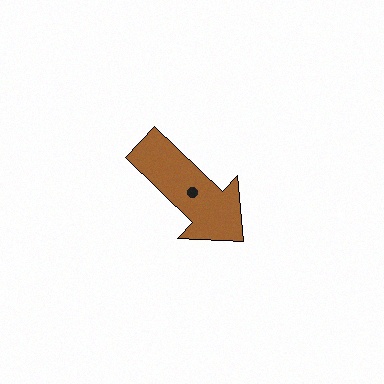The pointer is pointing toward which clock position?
Roughly 4 o'clock.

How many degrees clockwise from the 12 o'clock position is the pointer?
Approximately 134 degrees.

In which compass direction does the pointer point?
Southeast.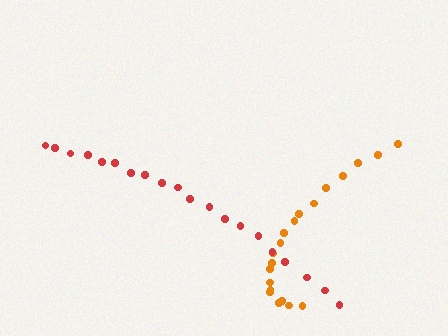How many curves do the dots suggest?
There are 2 distinct paths.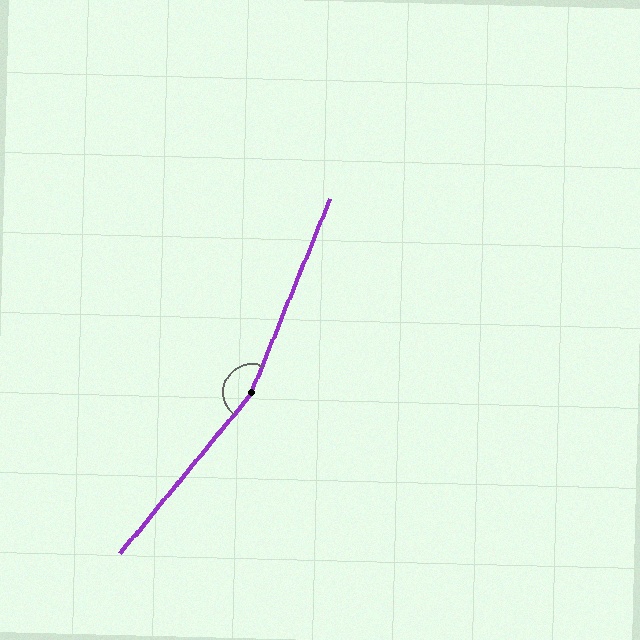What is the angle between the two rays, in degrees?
Approximately 163 degrees.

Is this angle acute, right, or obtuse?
It is obtuse.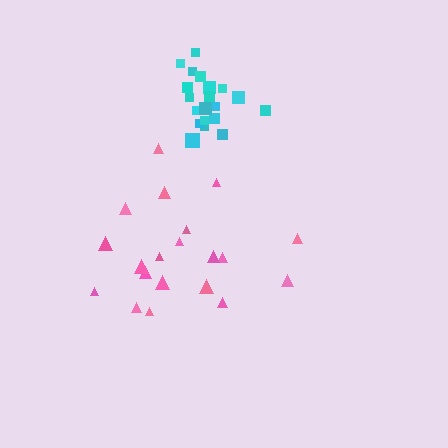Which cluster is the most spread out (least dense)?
Pink.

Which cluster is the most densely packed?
Cyan.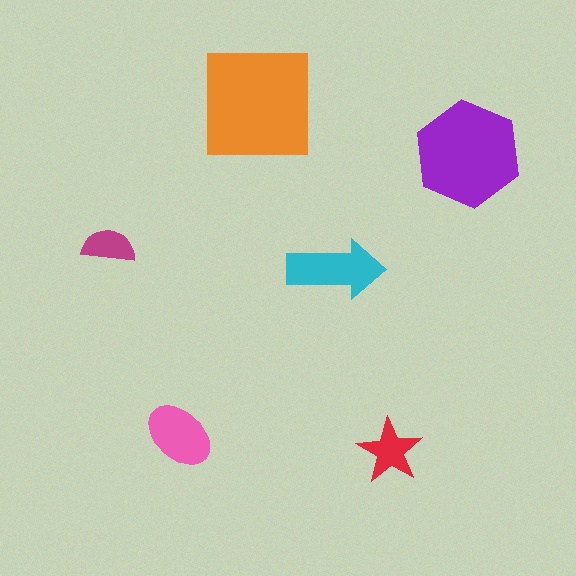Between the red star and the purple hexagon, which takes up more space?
The purple hexagon.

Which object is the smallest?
The magenta semicircle.